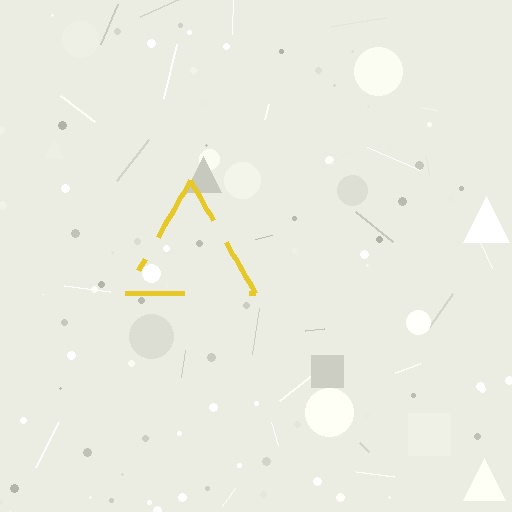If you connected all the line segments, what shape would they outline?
They would outline a triangle.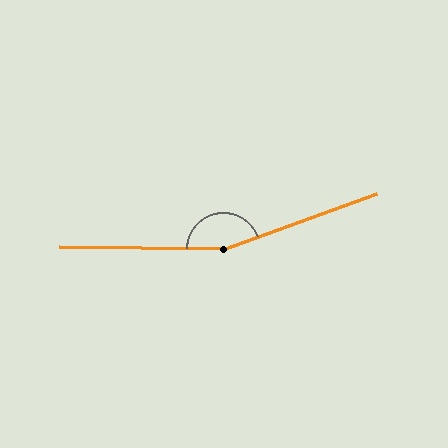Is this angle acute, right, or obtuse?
It is obtuse.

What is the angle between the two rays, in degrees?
Approximately 159 degrees.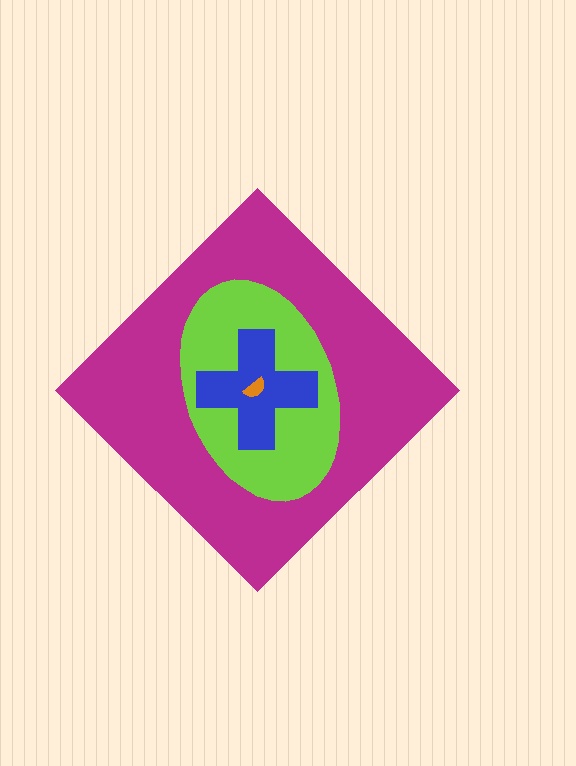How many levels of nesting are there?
4.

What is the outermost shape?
The magenta diamond.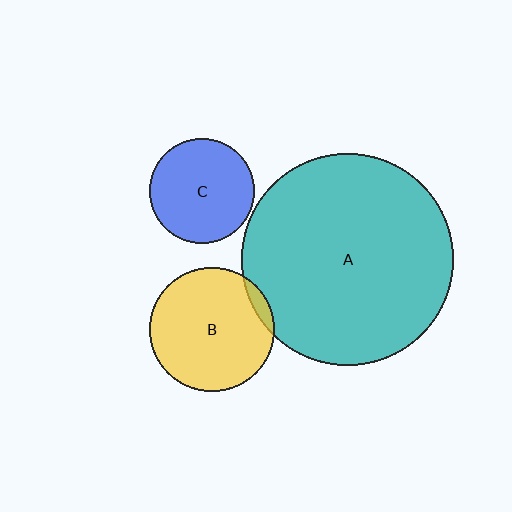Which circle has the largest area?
Circle A (teal).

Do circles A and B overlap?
Yes.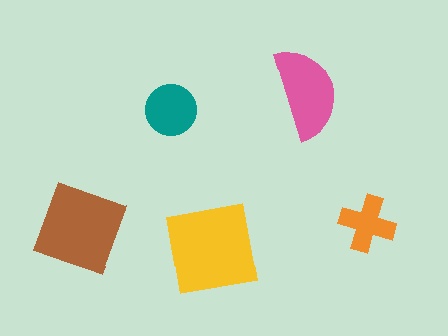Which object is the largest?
The yellow square.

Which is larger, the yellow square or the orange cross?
The yellow square.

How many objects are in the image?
There are 5 objects in the image.